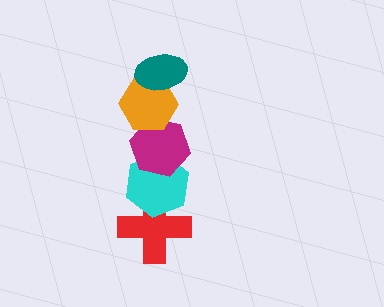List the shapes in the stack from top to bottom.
From top to bottom: the teal ellipse, the orange hexagon, the magenta hexagon, the cyan hexagon, the red cross.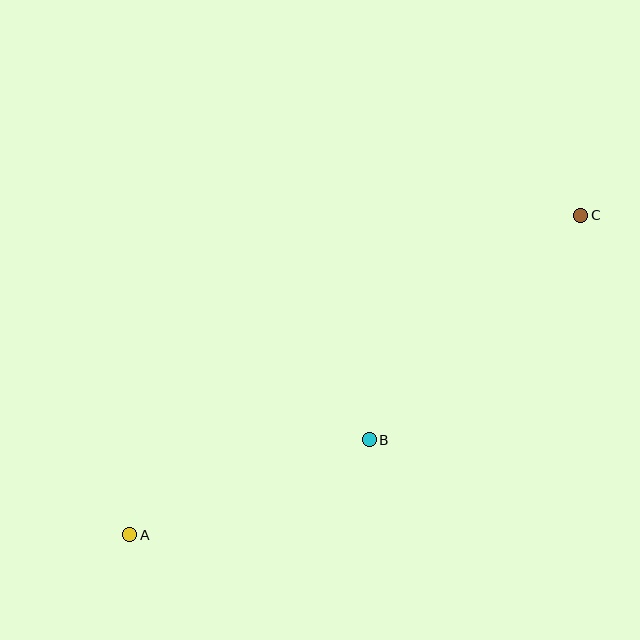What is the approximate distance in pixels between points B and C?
The distance between B and C is approximately 308 pixels.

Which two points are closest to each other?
Points A and B are closest to each other.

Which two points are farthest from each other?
Points A and C are farthest from each other.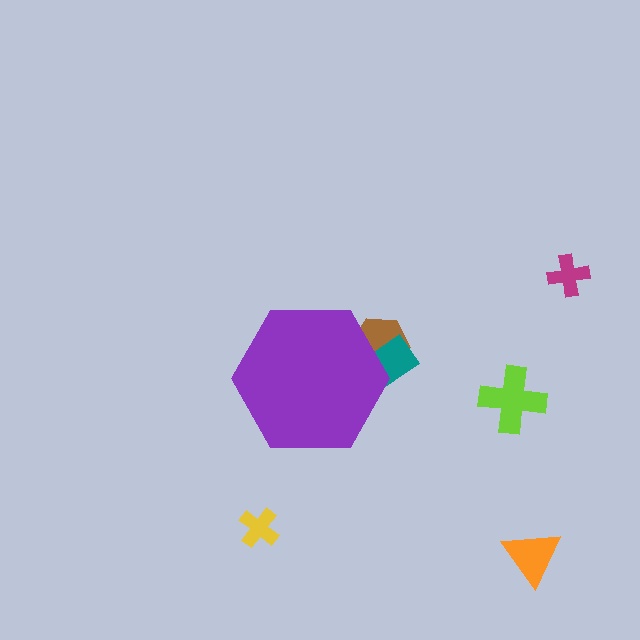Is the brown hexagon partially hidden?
Yes, the brown hexagon is partially hidden behind the purple hexagon.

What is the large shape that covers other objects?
A purple hexagon.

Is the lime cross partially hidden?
No, the lime cross is fully visible.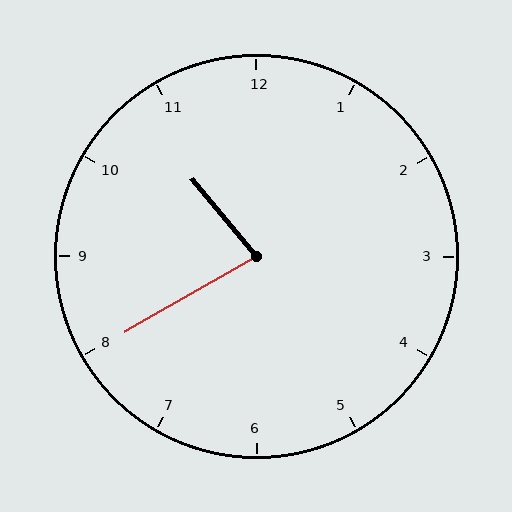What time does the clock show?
10:40.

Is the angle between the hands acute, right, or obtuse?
It is acute.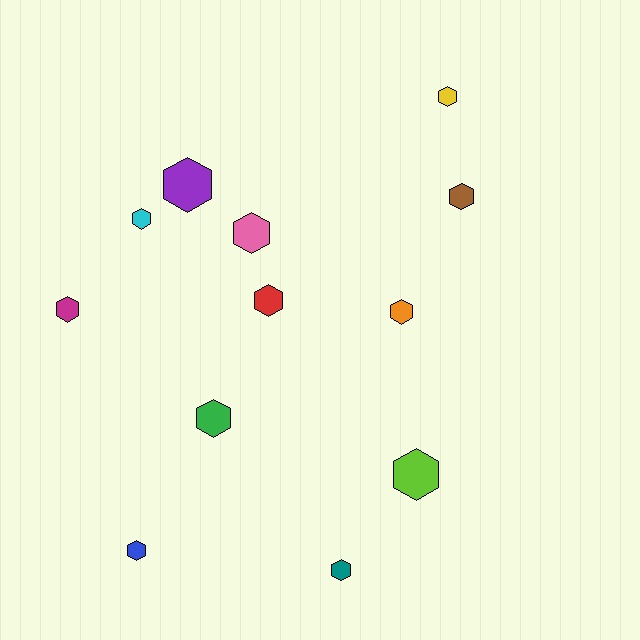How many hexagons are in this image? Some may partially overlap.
There are 12 hexagons.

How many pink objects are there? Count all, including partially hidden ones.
There is 1 pink object.